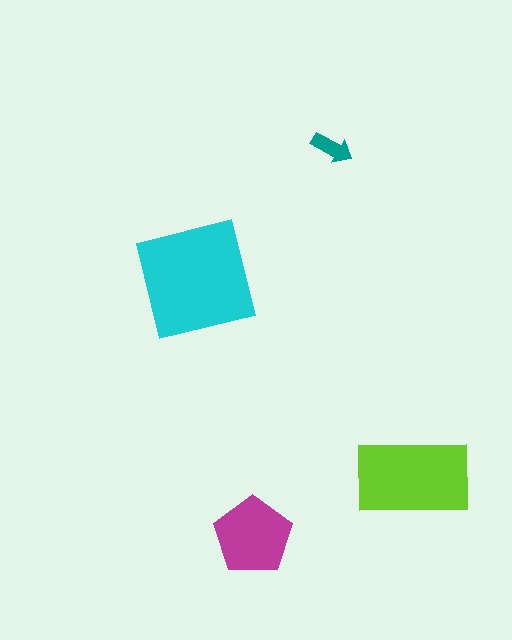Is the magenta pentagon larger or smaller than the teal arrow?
Larger.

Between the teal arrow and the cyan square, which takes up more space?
The cyan square.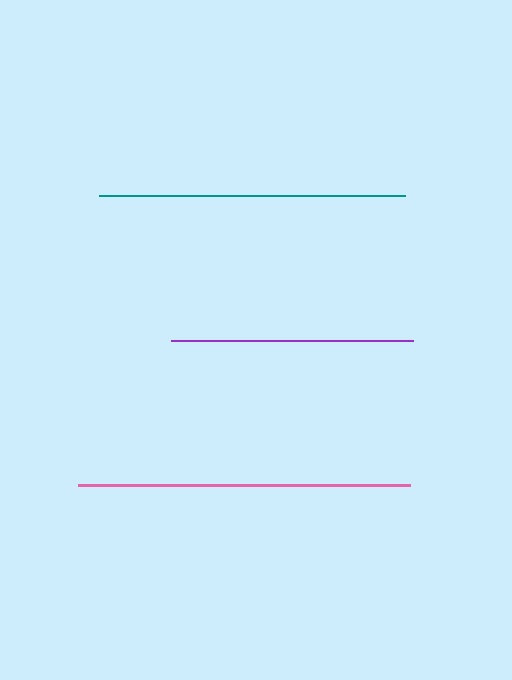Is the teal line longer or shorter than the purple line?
The teal line is longer than the purple line.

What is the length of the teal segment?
The teal segment is approximately 305 pixels long.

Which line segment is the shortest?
The purple line is the shortest at approximately 242 pixels.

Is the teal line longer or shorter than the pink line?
The pink line is longer than the teal line.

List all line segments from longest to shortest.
From longest to shortest: pink, teal, purple.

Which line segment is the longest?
The pink line is the longest at approximately 331 pixels.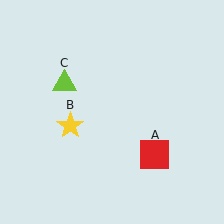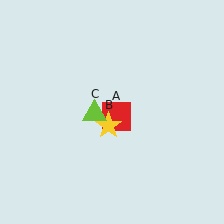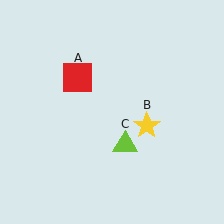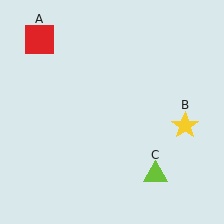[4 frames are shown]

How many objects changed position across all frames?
3 objects changed position: red square (object A), yellow star (object B), lime triangle (object C).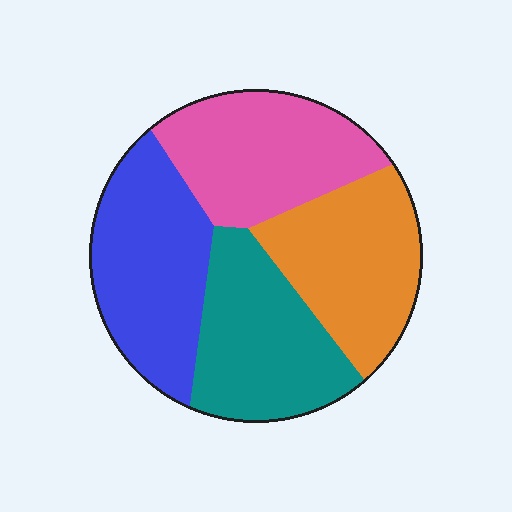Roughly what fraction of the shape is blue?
Blue takes up about one quarter (1/4) of the shape.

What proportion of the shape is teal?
Teal takes up about one quarter (1/4) of the shape.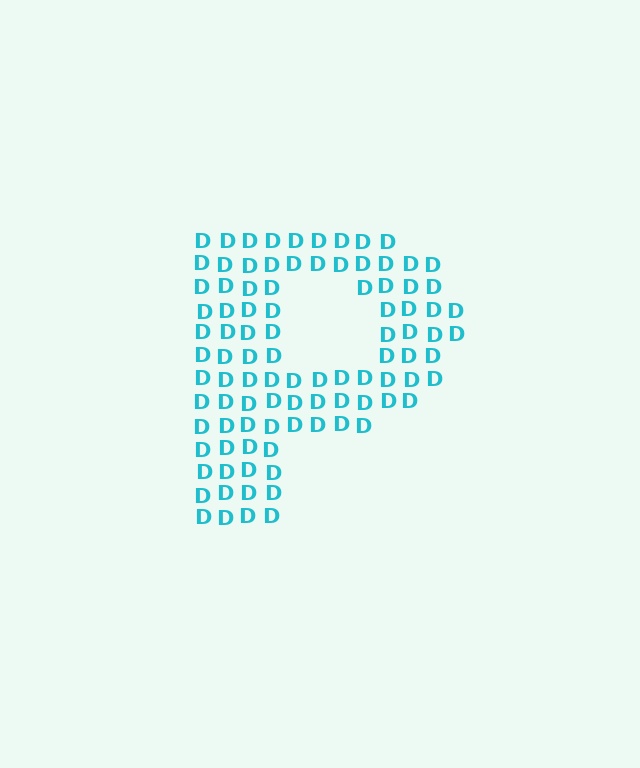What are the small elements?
The small elements are letter D's.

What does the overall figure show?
The overall figure shows the letter P.